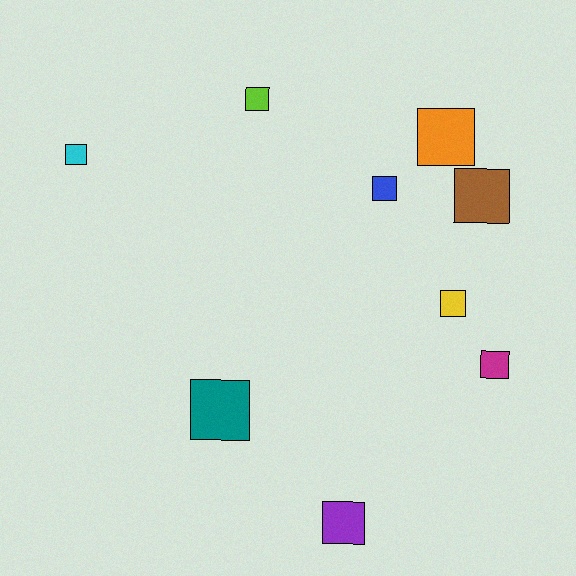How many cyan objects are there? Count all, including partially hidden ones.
There is 1 cyan object.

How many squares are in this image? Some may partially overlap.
There are 9 squares.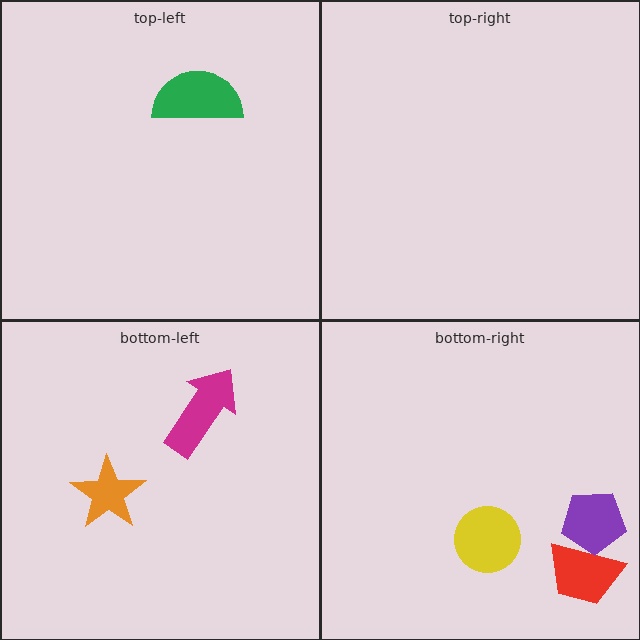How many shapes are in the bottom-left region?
2.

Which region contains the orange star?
The bottom-left region.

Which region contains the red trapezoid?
The bottom-right region.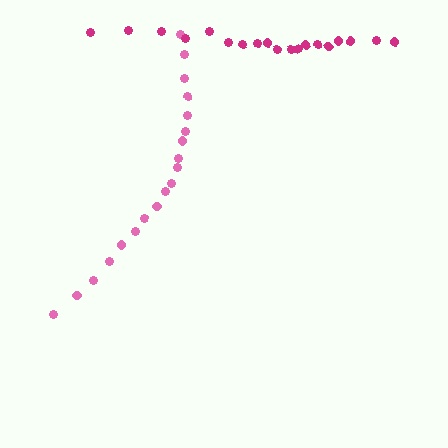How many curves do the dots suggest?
There are 2 distinct paths.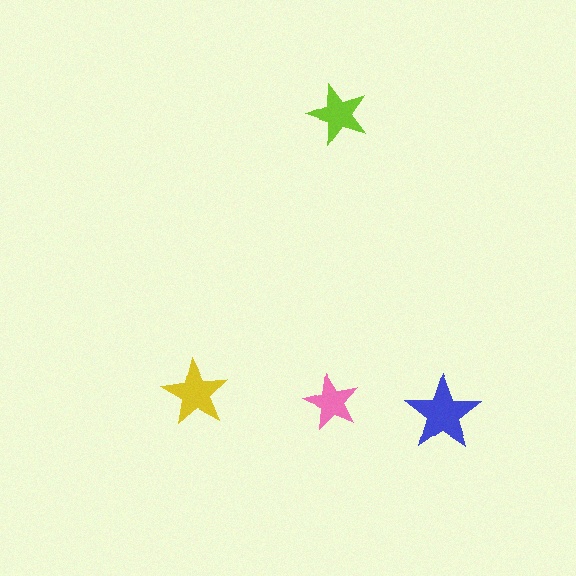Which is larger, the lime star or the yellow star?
The yellow one.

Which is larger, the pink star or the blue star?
The blue one.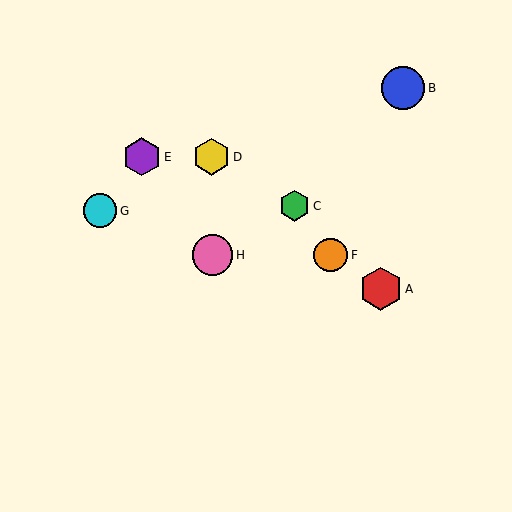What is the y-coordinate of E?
Object E is at y≈157.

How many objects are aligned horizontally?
2 objects (D, E) are aligned horizontally.